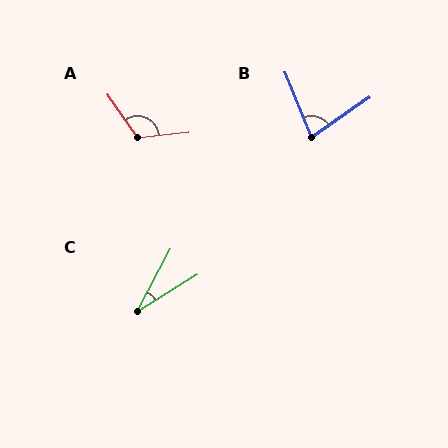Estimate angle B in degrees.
Approximately 78 degrees.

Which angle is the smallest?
C, at approximately 29 degrees.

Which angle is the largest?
A, at approximately 119 degrees.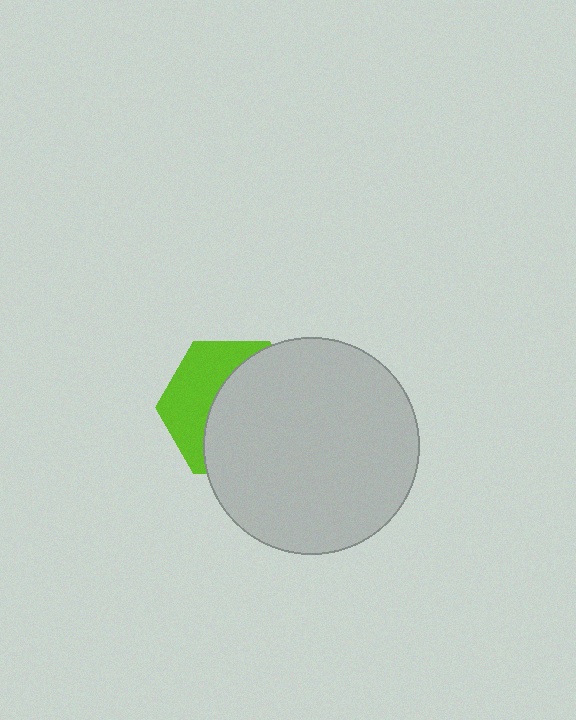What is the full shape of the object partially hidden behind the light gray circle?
The partially hidden object is a lime hexagon.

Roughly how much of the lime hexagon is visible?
A small part of it is visible (roughly 40%).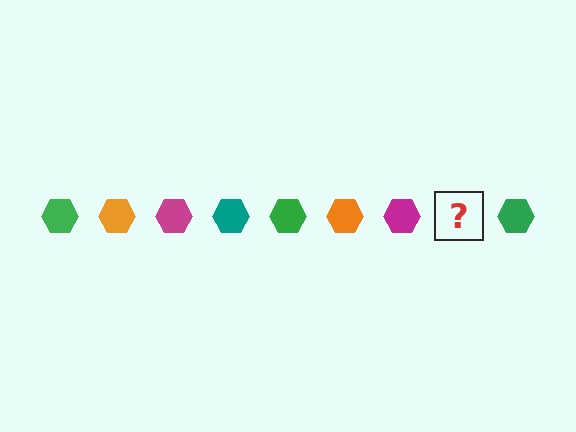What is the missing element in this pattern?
The missing element is a teal hexagon.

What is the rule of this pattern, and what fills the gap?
The rule is that the pattern cycles through green, orange, magenta, teal hexagons. The gap should be filled with a teal hexagon.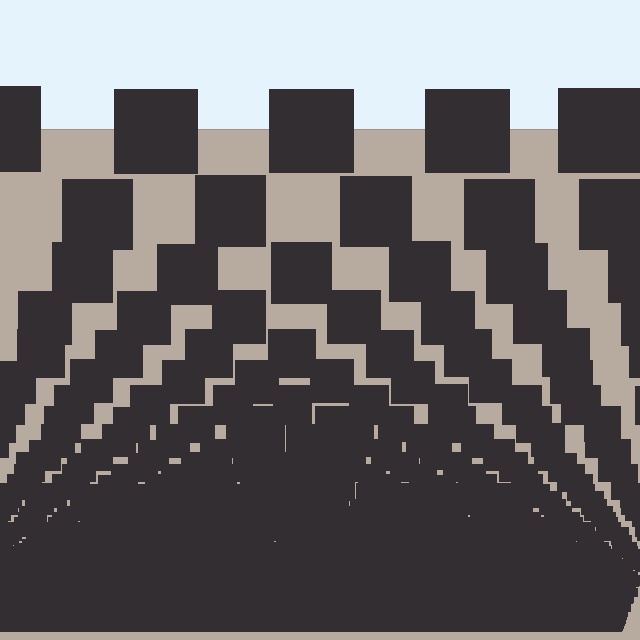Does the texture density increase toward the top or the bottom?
Density increases toward the bottom.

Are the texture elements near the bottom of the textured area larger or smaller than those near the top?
Smaller. The gradient is inverted — elements near the bottom are smaller and denser.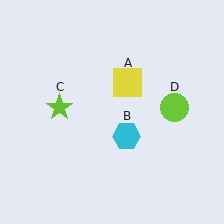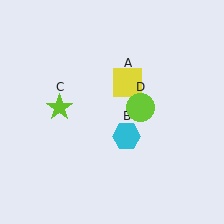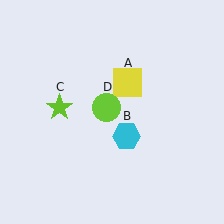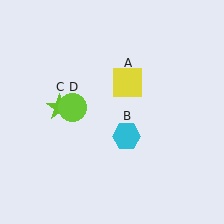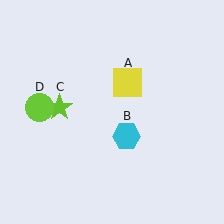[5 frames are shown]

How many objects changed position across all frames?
1 object changed position: lime circle (object D).